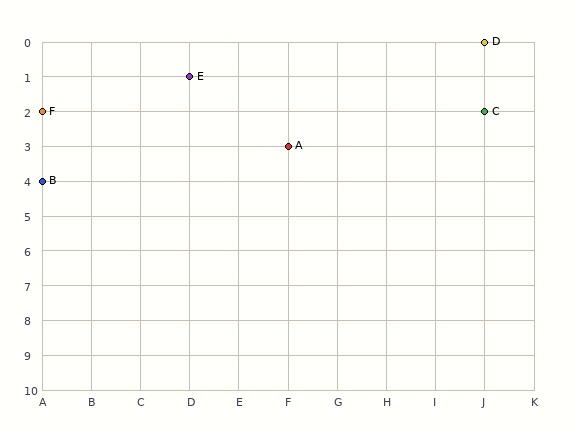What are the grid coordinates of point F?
Point F is at grid coordinates (A, 2).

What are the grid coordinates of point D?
Point D is at grid coordinates (J, 0).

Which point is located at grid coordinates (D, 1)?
Point E is at (D, 1).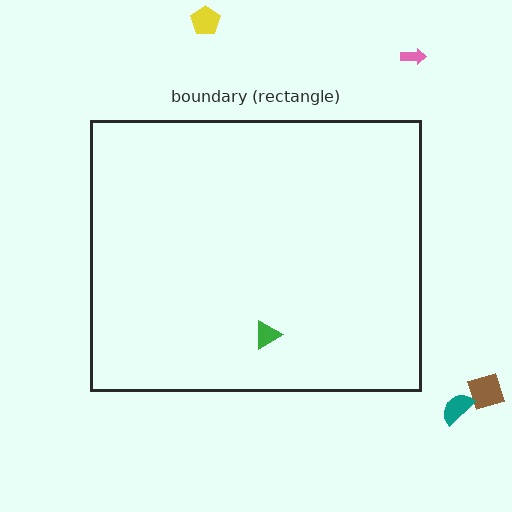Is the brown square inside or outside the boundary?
Outside.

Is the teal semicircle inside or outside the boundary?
Outside.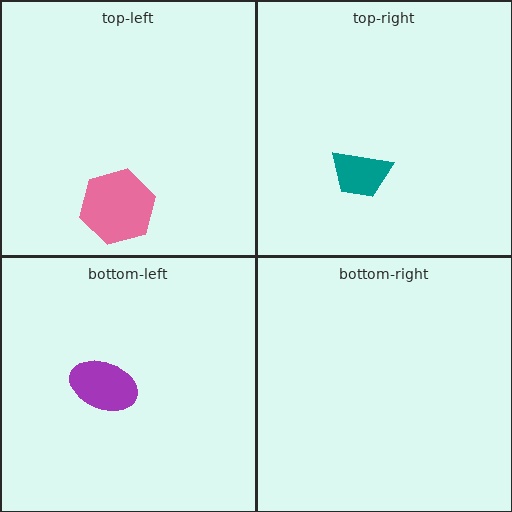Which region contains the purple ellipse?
The bottom-left region.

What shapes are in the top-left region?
The pink hexagon.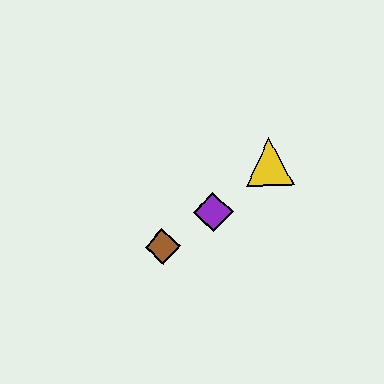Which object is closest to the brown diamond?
The purple diamond is closest to the brown diamond.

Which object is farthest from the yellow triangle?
The brown diamond is farthest from the yellow triangle.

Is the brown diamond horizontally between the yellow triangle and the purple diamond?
No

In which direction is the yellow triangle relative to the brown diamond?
The yellow triangle is to the right of the brown diamond.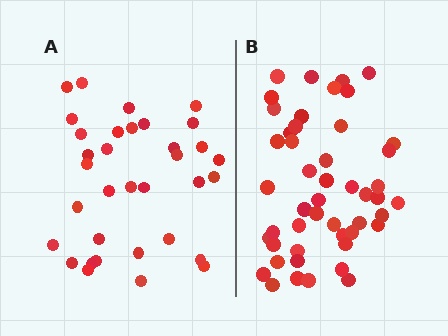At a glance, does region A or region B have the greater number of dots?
Region B (the right region) has more dots.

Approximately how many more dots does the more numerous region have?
Region B has approximately 15 more dots than region A.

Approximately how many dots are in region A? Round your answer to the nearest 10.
About 30 dots. (The exact count is 34, which rounds to 30.)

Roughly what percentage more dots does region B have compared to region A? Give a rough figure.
About 40% more.